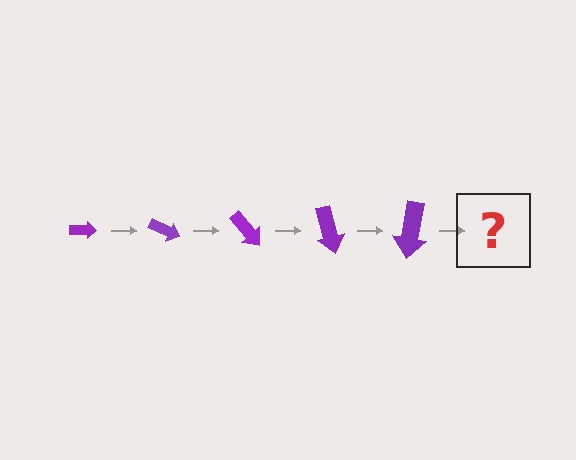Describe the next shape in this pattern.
It should be an arrow, larger than the previous one and rotated 125 degrees from the start.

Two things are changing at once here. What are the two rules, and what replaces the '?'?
The two rules are that the arrow grows larger each step and it rotates 25 degrees each step. The '?' should be an arrow, larger than the previous one and rotated 125 degrees from the start.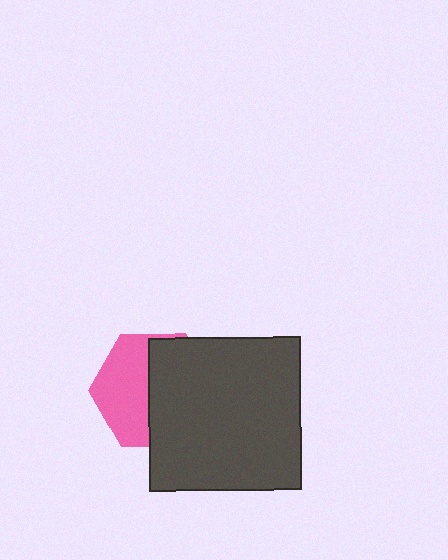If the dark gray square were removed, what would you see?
You would see the complete pink hexagon.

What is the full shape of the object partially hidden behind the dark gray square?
The partially hidden object is a pink hexagon.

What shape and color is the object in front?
The object in front is a dark gray square.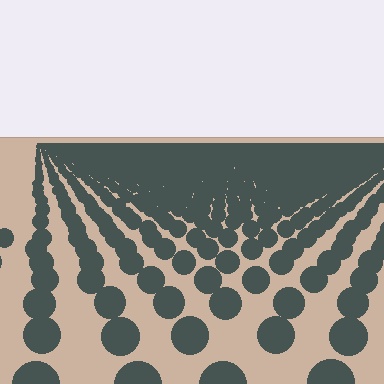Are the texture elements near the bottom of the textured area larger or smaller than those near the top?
Larger. Near the bottom, elements are closer to the viewer and appear at a bigger on-screen size.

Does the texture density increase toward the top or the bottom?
Density increases toward the top.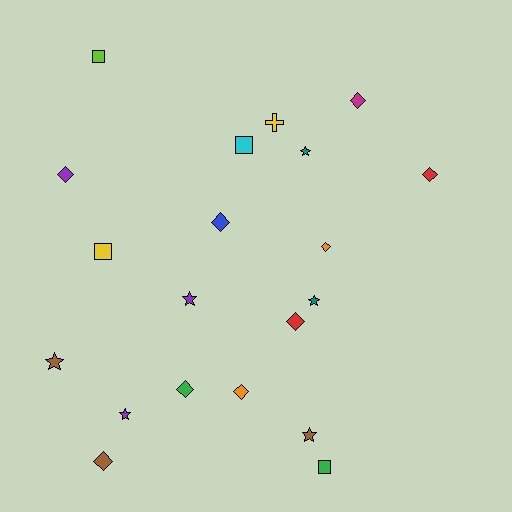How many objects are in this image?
There are 20 objects.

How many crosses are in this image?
There is 1 cross.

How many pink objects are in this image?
There are no pink objects.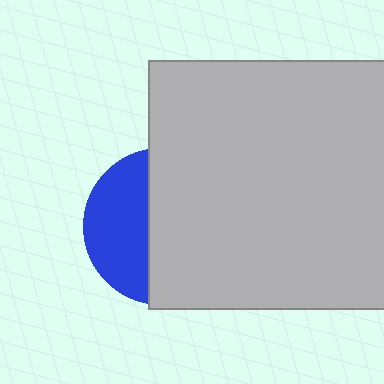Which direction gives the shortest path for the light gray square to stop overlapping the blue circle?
Moving right gives the shortest separation.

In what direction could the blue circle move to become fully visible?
The blue circle could move left. That would shift it out from behind the light gray square entirely.